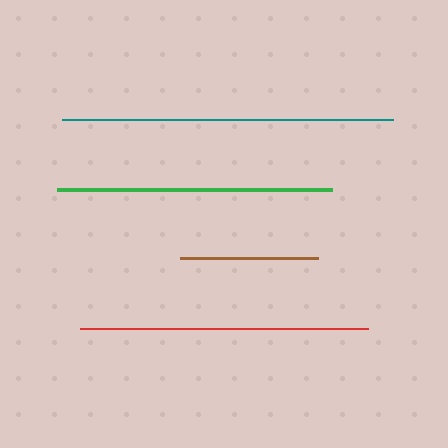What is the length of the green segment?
The green segment is approximately 275 pixels long.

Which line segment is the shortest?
The brown line is the shortest at approximately 138 pixels.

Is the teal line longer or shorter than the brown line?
The teal line is longer than the brown line.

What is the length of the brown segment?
The brown segment is approximately 138 pixels long.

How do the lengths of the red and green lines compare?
The red and green lines are approximately the same length.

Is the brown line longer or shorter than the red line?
The red line is longer than the brown line.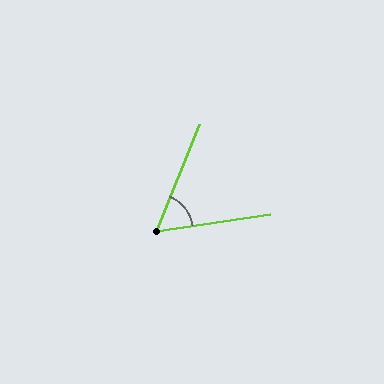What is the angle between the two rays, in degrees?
Approximately 60 degrees.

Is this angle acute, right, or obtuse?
It is acute.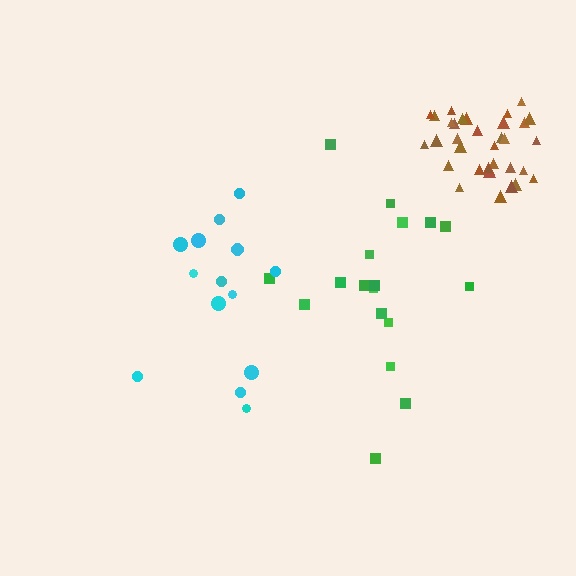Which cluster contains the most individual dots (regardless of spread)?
Brown (34).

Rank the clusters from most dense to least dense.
brown, green, cyan.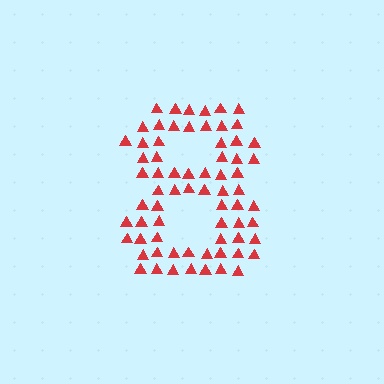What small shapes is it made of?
It is made of small triangles.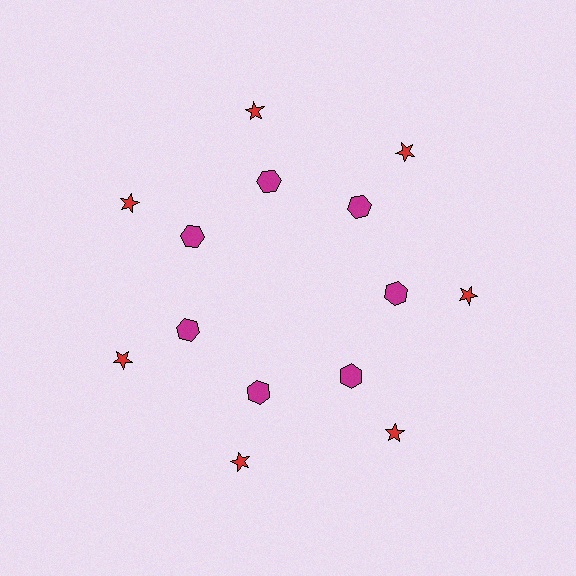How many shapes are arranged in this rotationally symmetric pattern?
There are 14 shapes, arranged in 7 groups of 2.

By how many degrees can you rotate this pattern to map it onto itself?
The pattern maps onto itself every 51 degrees of rotation.